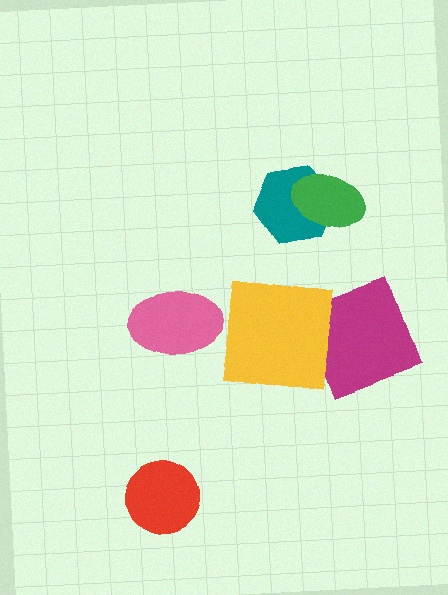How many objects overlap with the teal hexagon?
1 object overlaps with the teal hexagon.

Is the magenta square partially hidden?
Yes, it is partially covered by another shape.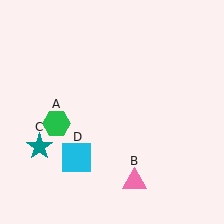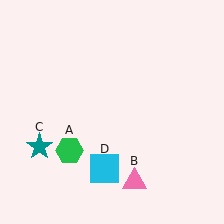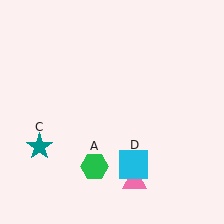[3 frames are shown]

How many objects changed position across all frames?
2 objects changed position: green hexagon (object A), cyan square (object D).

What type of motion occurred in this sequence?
The green hexagon (object A), cyan square (object D) rotated counterclockwise around the center of the scene.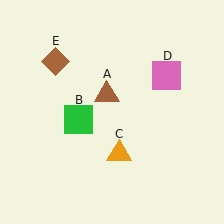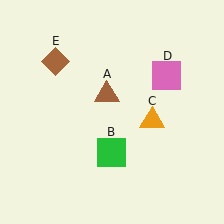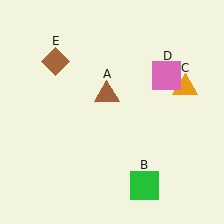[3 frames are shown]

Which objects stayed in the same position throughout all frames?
Brown triangle (object A) and pink square (object D) and brown diamond (object E) remained stationary.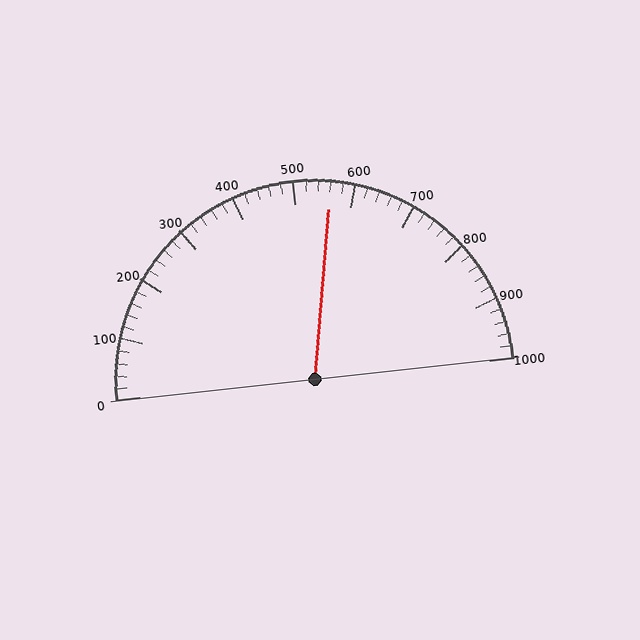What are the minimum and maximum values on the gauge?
The gauge ranges from 0 to 1000.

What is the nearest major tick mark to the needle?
The nearest major tick mark is 600.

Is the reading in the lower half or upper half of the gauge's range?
The reading is in the upper half of the range (0 to 1000).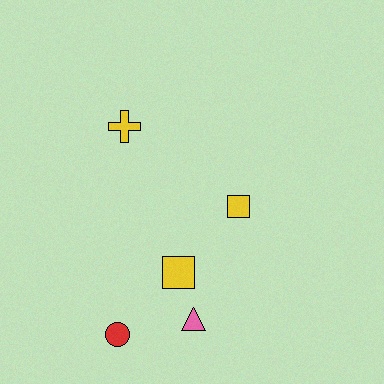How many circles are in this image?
There is 1 circle.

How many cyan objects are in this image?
There are no cyan objects.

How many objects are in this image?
There are 5 objects.